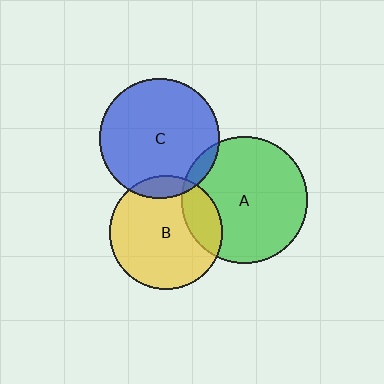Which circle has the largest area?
Circle A (green).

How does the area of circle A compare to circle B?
Approximately 1.2 times.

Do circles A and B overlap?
Yes.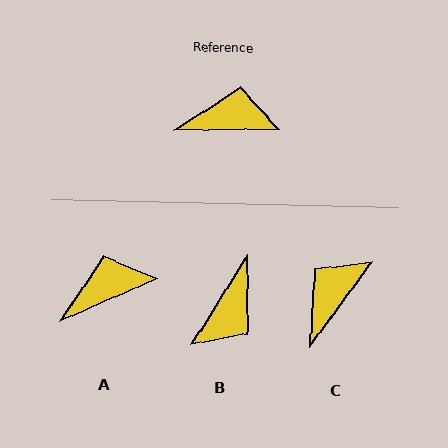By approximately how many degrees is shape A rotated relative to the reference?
Approximately 23 degrees counter-clockwise.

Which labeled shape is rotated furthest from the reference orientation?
B, about 123 degrees away.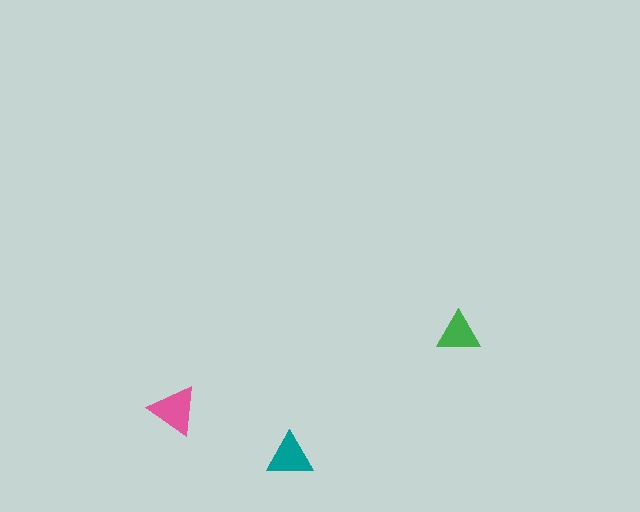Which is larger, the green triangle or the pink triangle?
The pink one.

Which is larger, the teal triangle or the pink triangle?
The pink one.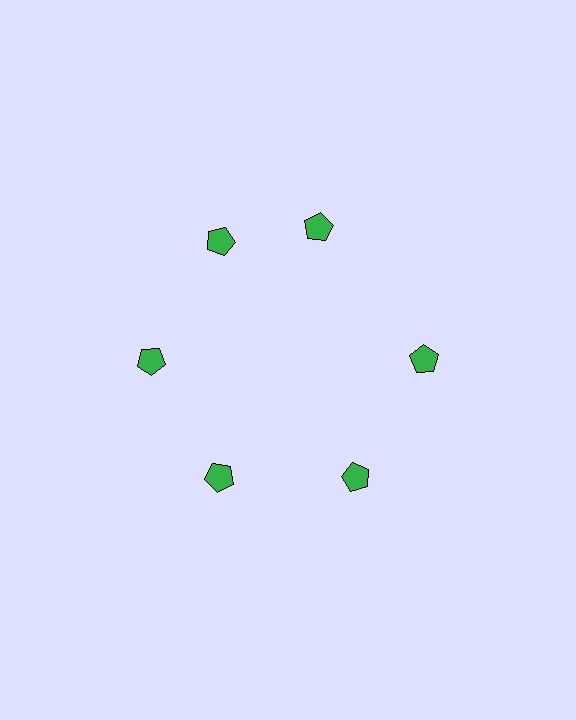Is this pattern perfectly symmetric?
No. The 6 green pentagons are arranged in a ring, but one element near the 1 o'clock position is rotated out of alignment along the ring, breaking the 6-fold rotational symmetry.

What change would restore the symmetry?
The symmetry would be restored by rotating it back into even spacing with its neighbors so that all 6 pentagons sit at equal angles and equal distance from the center.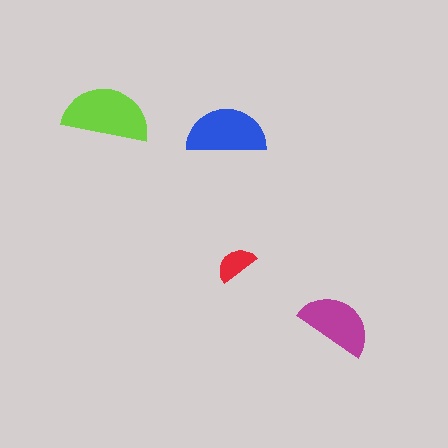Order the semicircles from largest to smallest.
the lime one, the blue one, the magenta one, the red one.